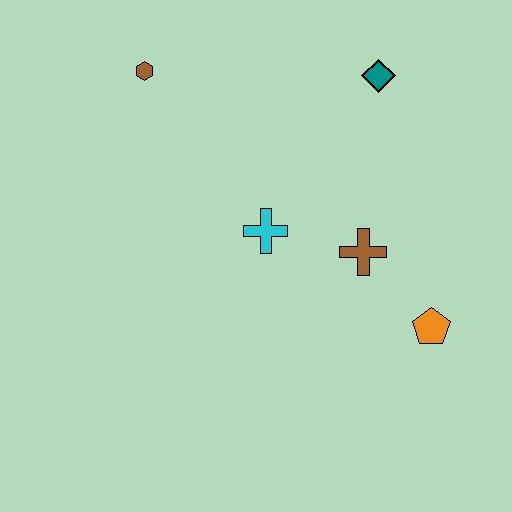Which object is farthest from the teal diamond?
The orange pentagon is farthest from the teal diamond.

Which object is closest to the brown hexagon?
The cyan cross is closest to the brown hexagon.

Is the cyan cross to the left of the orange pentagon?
Yes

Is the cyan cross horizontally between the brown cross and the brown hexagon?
Yes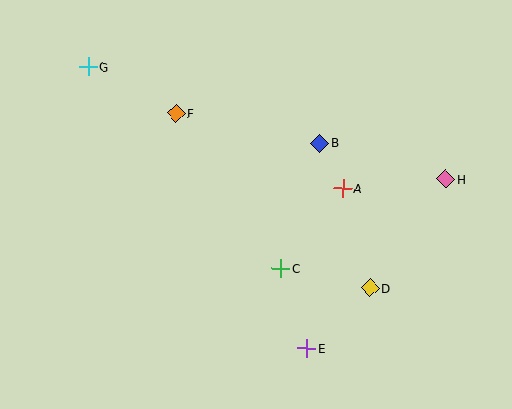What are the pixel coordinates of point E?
Point E is at (307, 348).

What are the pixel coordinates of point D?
Point D is at (370, 288).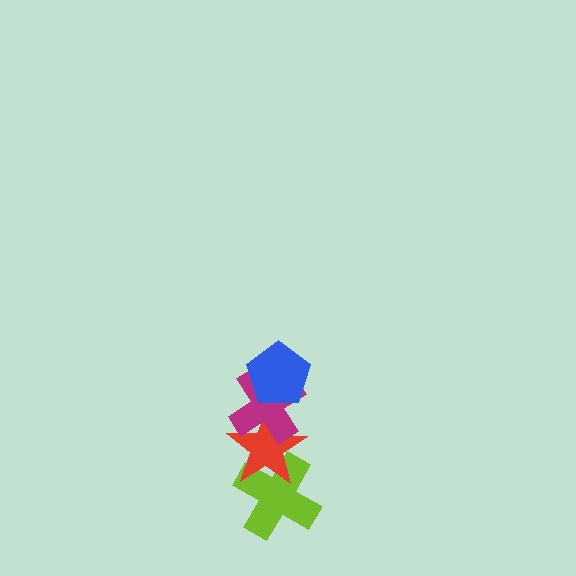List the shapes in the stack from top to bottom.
From top to bottom: the blue pentagon, the magenta cross, the red star, the lime cross.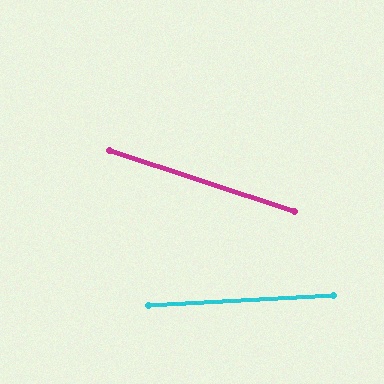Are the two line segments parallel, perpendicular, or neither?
Neither parallel nor perpendicular — they differ by about 21°.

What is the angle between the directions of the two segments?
Approximately 21 degrees.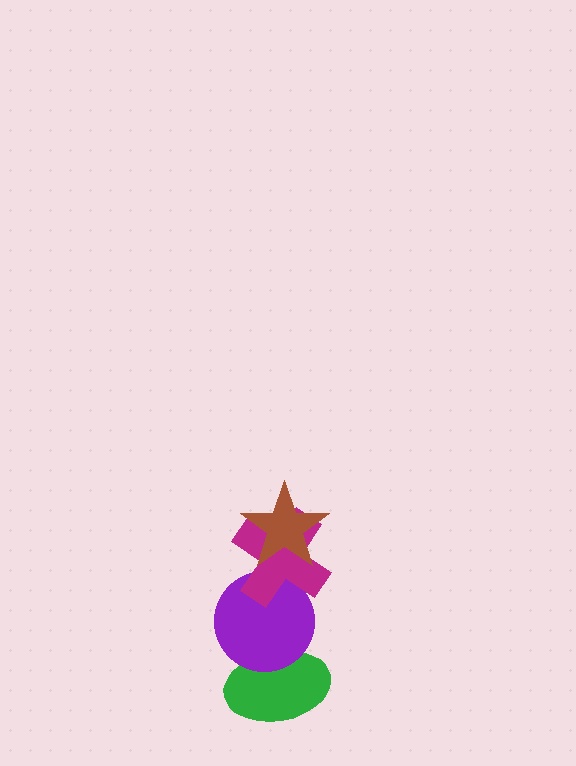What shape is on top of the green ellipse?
The purple circle is on top of the green ellipse.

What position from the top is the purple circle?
The purple circle is 3rd from the top.